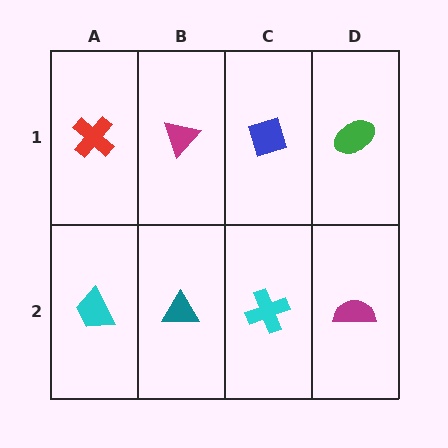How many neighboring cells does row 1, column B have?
3.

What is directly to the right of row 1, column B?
A blue diamond.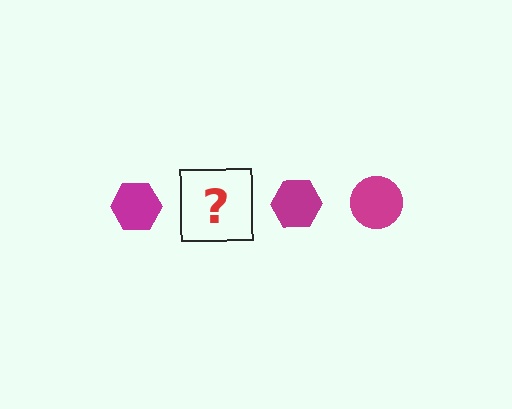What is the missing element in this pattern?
The missing element is a magenta circle.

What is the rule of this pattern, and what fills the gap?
The rule is that the pattern cycles through hexagon, circle shapes in magenta. The gap should be filled with a magenta circle.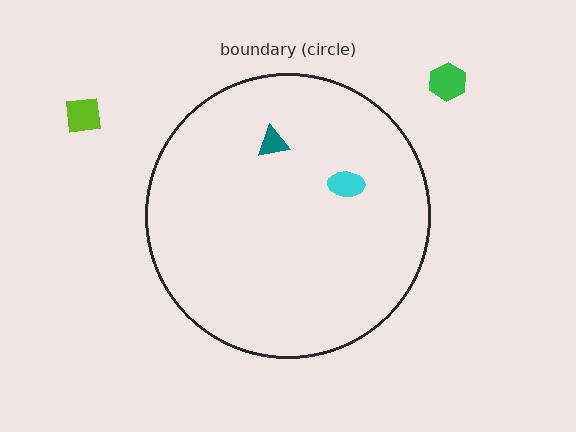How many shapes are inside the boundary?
2 inside, 2 outside.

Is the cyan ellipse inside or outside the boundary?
Inside.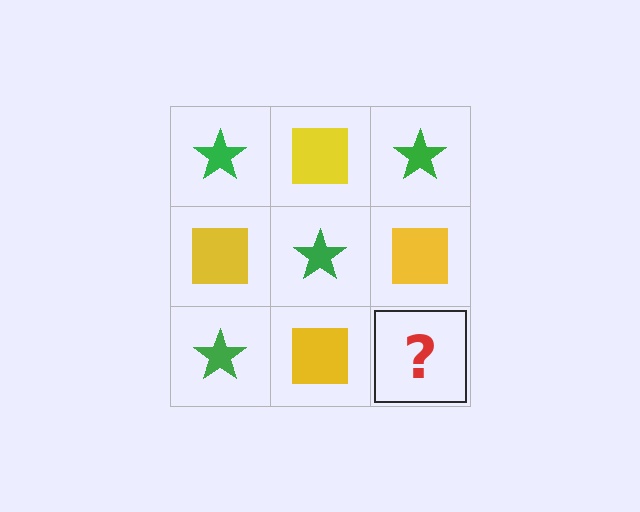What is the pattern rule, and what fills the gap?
The rule is that it alternates green star and yellow square in a checkerboard pattern. The gap should be filled with a green star.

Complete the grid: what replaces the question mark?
The question mark should be replaced with a green star.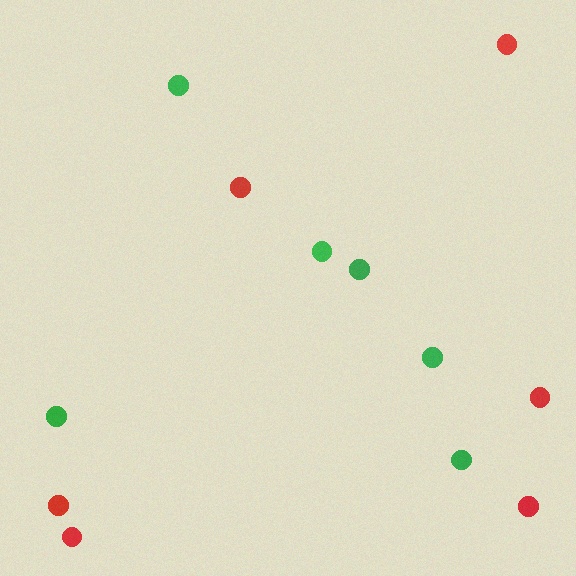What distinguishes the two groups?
There are 2 groups: one group of red circles (6) and one group of green circles (6).